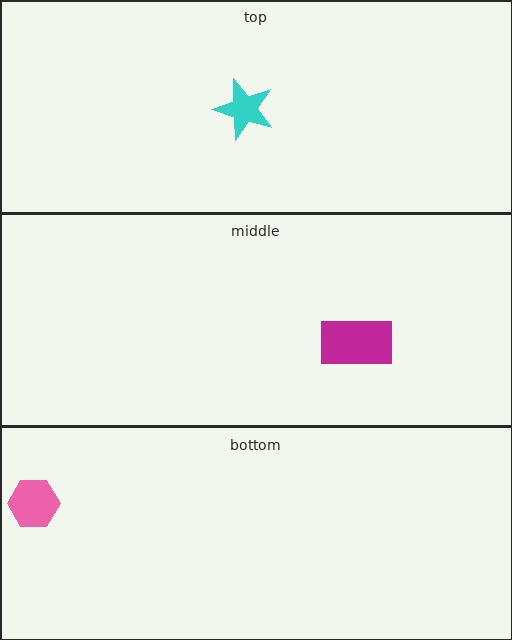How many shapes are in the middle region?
1.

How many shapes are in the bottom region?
1.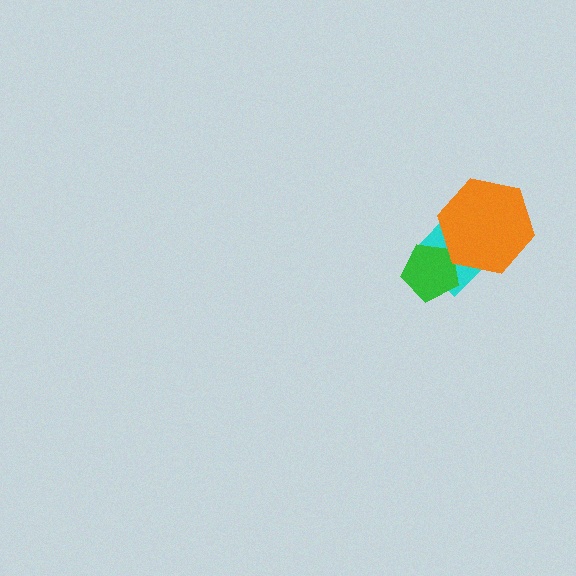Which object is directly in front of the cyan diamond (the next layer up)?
The green pentagon is directly in front of the cyan diamond.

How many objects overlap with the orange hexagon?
2 objects overlap with the orange hexagon.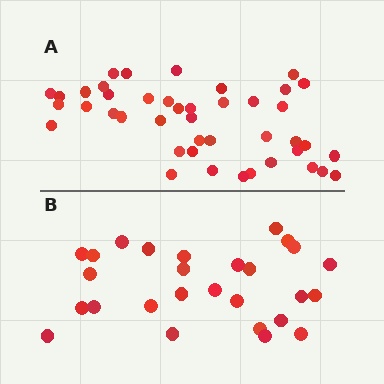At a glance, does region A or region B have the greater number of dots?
Region A (the top region) has more dots.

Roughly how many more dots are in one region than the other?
Region A has approximately 15 more dots than region B.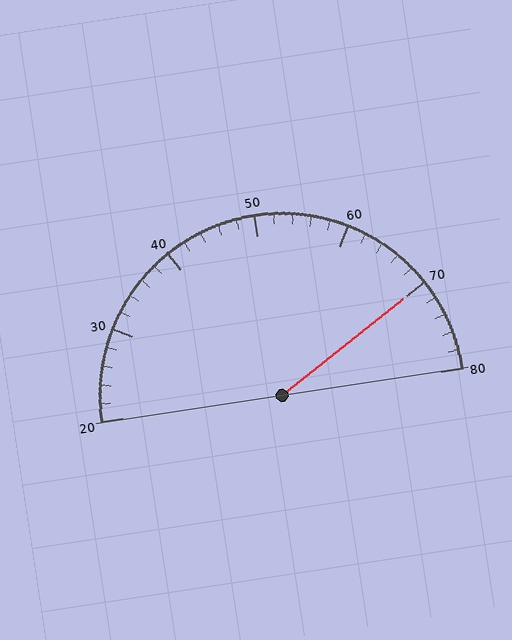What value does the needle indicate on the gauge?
The needle indicates approximately 70.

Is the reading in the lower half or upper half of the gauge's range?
The reading is in the upper half of the range (20 to 80).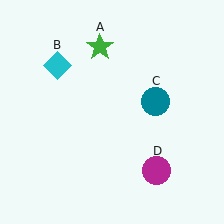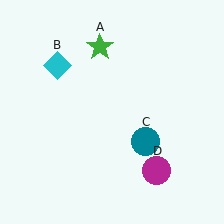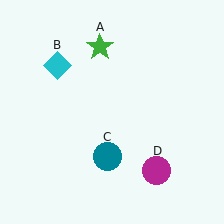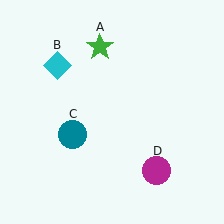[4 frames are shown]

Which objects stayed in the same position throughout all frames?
Green star (object A) and cyan diamond (object B) and magenta circle (object D) remained stationary.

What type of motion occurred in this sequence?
The teal circle (object C) rotated clockwise around the center of the scene.